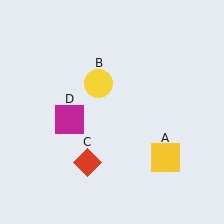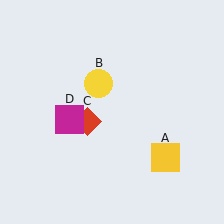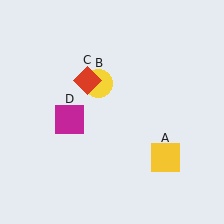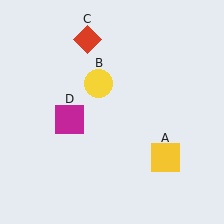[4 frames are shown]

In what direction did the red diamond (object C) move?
The red diamond (object C) moved up.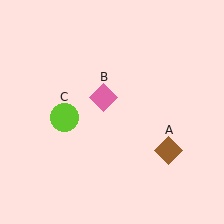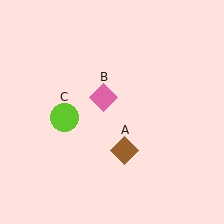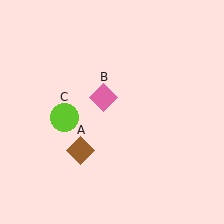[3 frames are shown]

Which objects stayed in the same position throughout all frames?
Pink diamond (object B) and lime circle (object C) remained stationary.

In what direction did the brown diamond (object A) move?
The brown diamond (object A) moved left.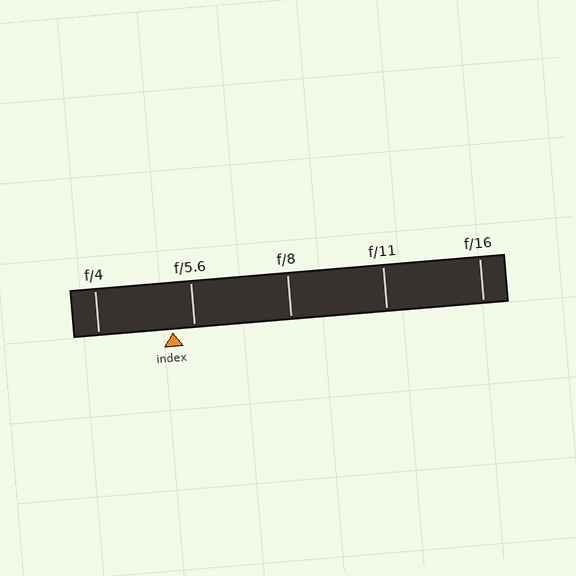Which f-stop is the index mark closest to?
The index mark is closest to f/5.6.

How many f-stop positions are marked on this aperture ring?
There are 5 f-stop positions marked.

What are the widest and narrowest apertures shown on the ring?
The widest aperture shown is f/4 and the narrowest is f/16.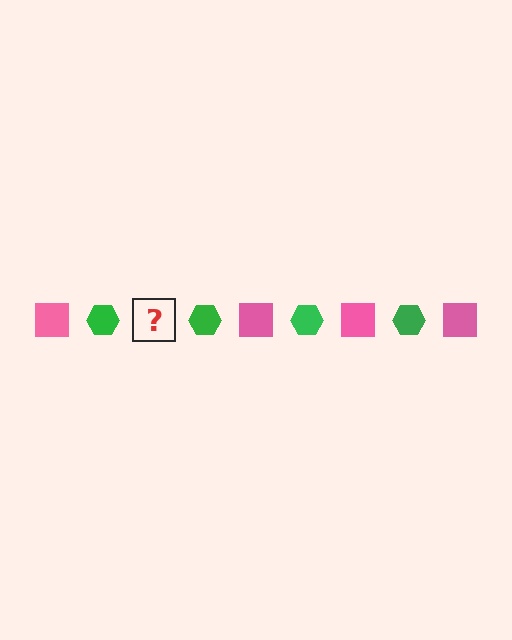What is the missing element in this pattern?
The missing element is a pink square.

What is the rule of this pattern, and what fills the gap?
The rule is that the pattern alternates between pink square and green hexagon. The gap should be filled with a pink square.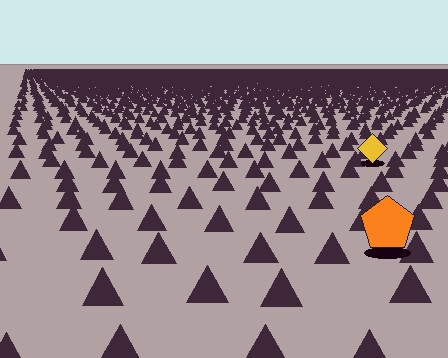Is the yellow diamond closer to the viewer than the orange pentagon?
No. The orange pentagon is closer — you can tell from the texture gradient: the ground texture is coarser near it.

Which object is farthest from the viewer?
The yellow diamond is farthest from the viewer. It appears smaller and the ground texture around it is denser.